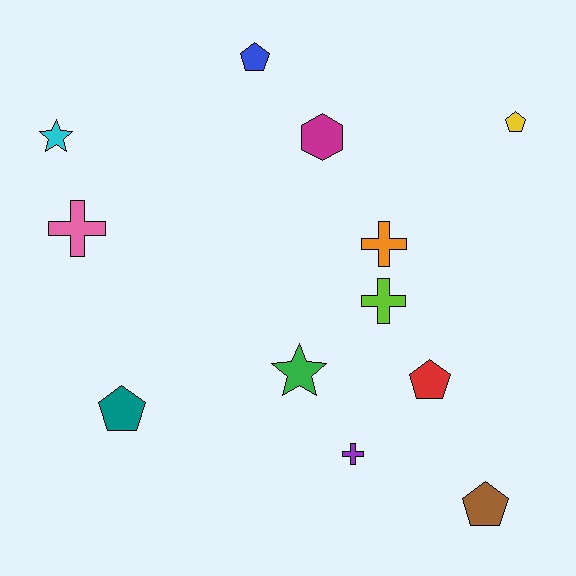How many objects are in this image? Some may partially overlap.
There are 12 objects.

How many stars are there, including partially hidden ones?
There are 2 stars.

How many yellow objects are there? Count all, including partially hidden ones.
There is 1 yellow object.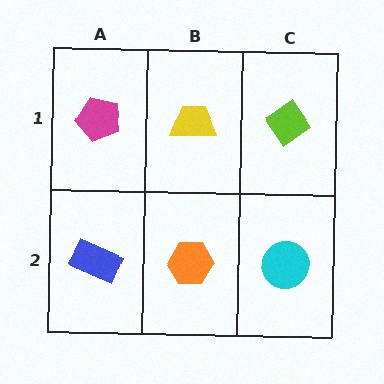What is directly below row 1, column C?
A cyan circle.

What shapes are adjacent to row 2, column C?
A lime diamond (row 1, column C), an orange hexagon (row 2, column B).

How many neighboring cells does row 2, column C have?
2.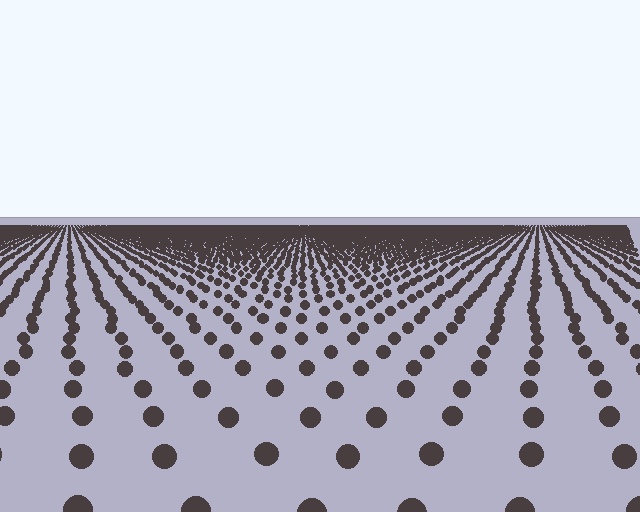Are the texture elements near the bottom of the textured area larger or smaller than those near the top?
Larger. Near the bottom, elements are closer to the viewer and appear at a bigger on-screen size.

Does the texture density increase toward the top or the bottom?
Density increases toward the top.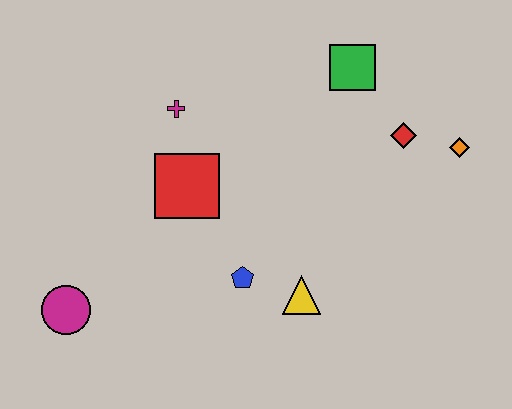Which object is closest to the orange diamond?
The red diamond is closest to the orange diamond.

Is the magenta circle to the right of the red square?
No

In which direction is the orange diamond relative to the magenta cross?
The orange diamond is to the right of the magenta cross.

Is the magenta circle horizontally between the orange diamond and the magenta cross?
No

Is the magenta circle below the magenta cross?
Yes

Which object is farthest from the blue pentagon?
The orange diamond is farthest from the blue pentagon.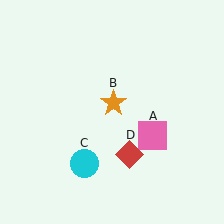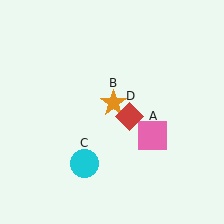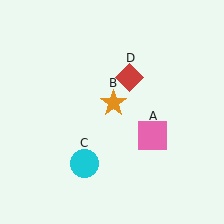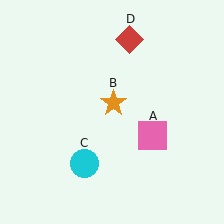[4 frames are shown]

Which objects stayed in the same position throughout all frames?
Pink square (object A) and orange star (object B) and cyan circle (object C) remained stationary.